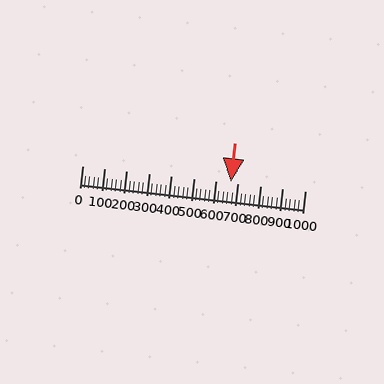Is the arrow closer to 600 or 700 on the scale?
The arrow is closer to 700.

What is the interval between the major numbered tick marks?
The major tick marks are spaced 100 units apart.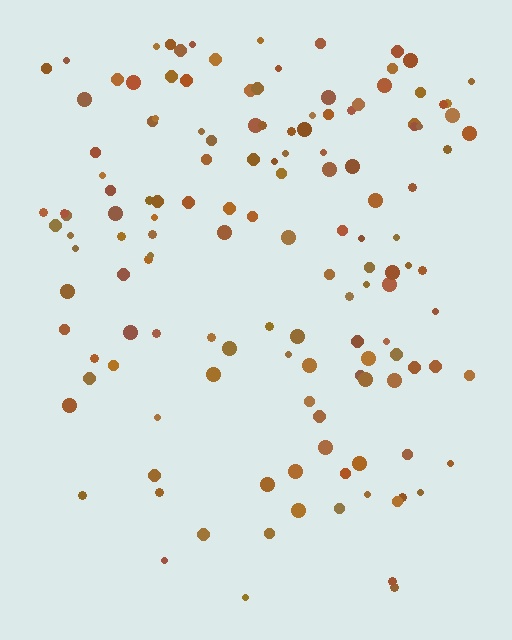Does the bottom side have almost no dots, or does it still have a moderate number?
Still a moderate number, just noticeably fewer than the top.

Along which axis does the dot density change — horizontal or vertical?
Vertical.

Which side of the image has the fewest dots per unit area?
The bottom.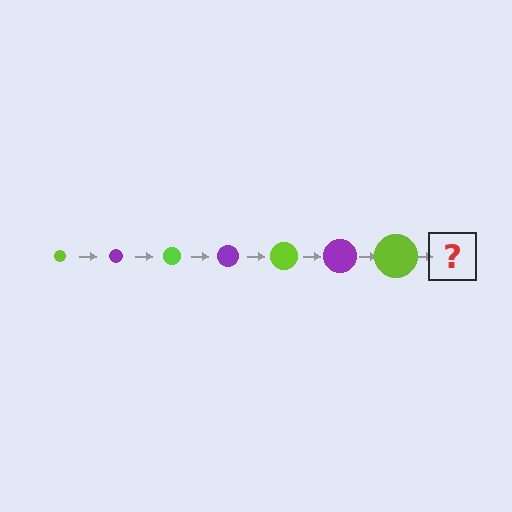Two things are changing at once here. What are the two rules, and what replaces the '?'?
The two rules are that the circle grows larger each step and the color cycles through lime and purple. The '?' should be a purple circle, larger than the previous one.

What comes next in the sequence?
The next element should be a purple circle, larger than the previous one.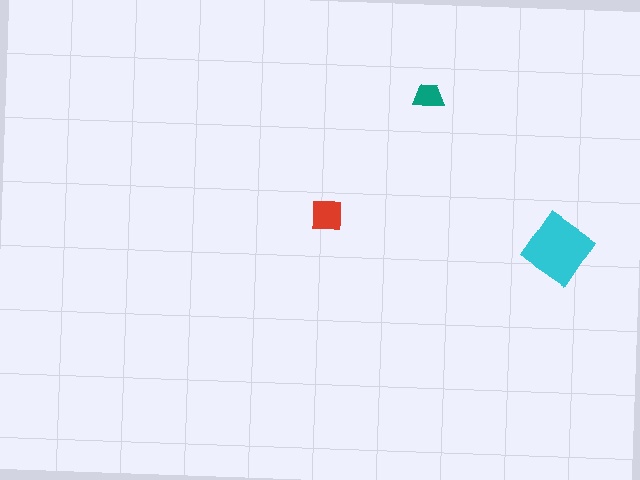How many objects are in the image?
There are 3 objects in the image.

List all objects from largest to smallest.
The cyan diamond, the red square, the teal trapezoid.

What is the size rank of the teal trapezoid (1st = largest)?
3rd.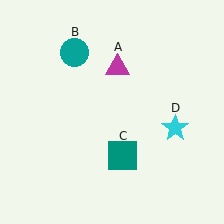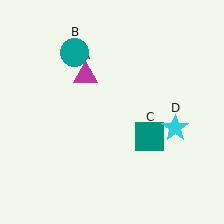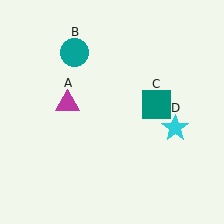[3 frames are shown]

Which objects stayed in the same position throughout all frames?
Teal circle (object B) and cyan star (object D) remained stationary.